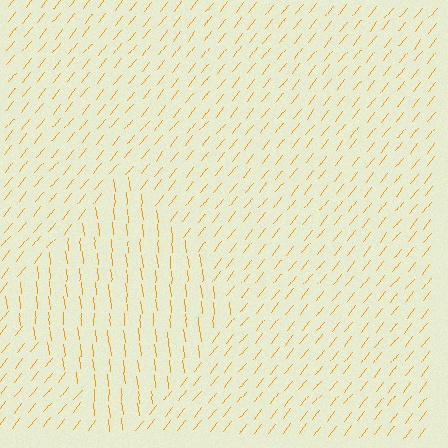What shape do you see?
I see a diamond.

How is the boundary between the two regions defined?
The boundary is defined purely by a change in line orientation (approximately 45 degrees difference). All lines are the same color and thickness.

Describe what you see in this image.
The image is filled with small orange line segments. A diamond region in the image has lines oriented differently from the surrounding lines, creating a visible texture boundary.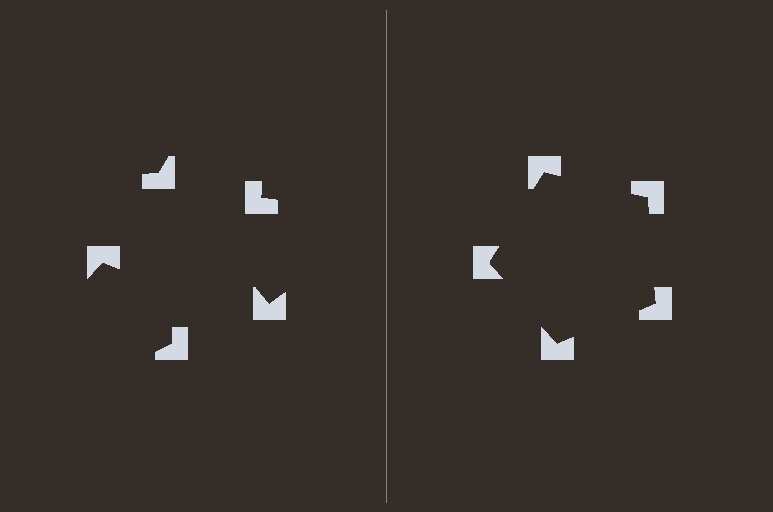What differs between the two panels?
The notched squares are positioned identically on both sides; only the wedge orientations differ. On the right they align to a pentagon; on the left they are misaligned.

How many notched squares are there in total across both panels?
10 — 5 on each side.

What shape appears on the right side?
An illusory pentagon.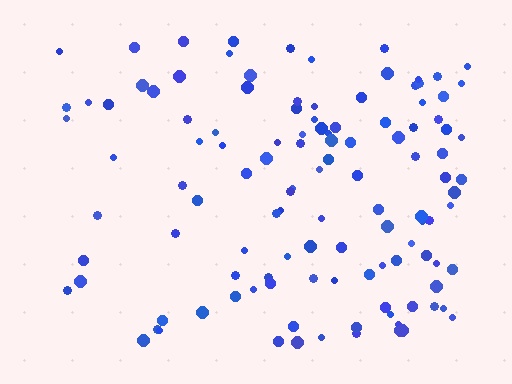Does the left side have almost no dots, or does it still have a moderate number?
Still a moderate number, just noticeably fewer than the right.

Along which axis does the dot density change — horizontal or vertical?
Horizontal.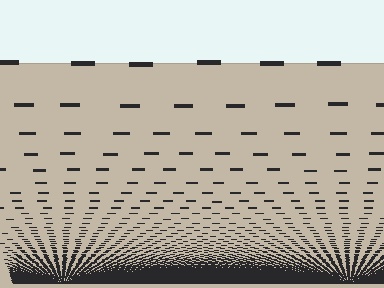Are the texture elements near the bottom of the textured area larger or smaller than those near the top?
Smaller. The gradient is inverted — elements near the bottom are smaller and denser.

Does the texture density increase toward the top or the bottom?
Density increases toward the bottom.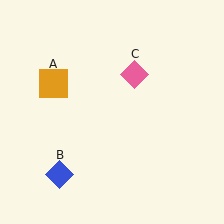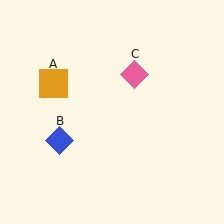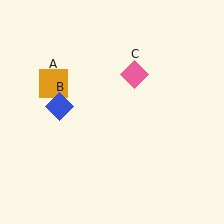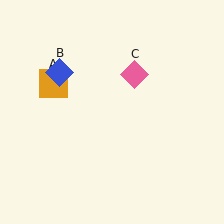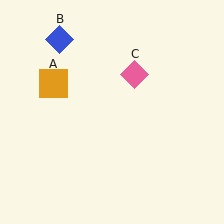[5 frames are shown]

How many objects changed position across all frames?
1 object changed position: blue diamond (object B).